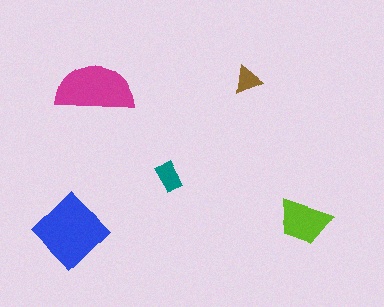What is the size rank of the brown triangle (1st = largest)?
5th.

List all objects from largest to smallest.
The blue diamond, the magenta semicircle, the lime trapezoid, the teal rectangle, the brown triangle.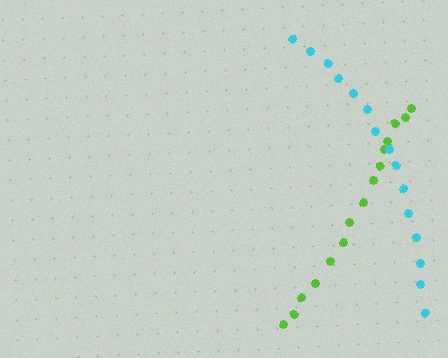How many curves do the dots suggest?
There are 2 distinct paths.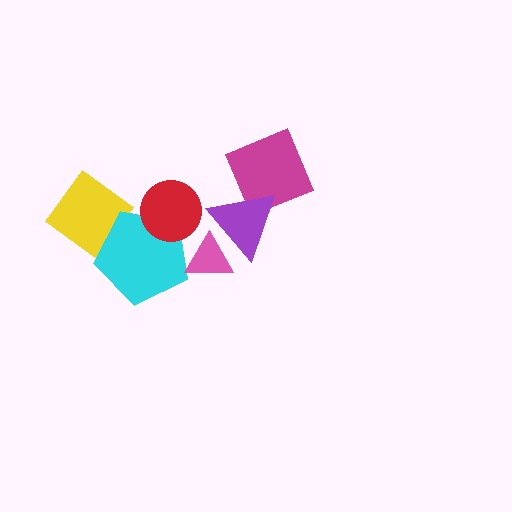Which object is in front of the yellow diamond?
The cyan pentagon is in front of the yellow diamond.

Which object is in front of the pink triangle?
The purple triangle is in front of the pink triangle.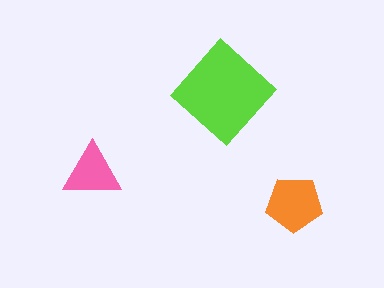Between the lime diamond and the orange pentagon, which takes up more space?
The lime diamond.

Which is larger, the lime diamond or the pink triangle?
The lime diamond.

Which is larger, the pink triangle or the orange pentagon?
The orange pentagon.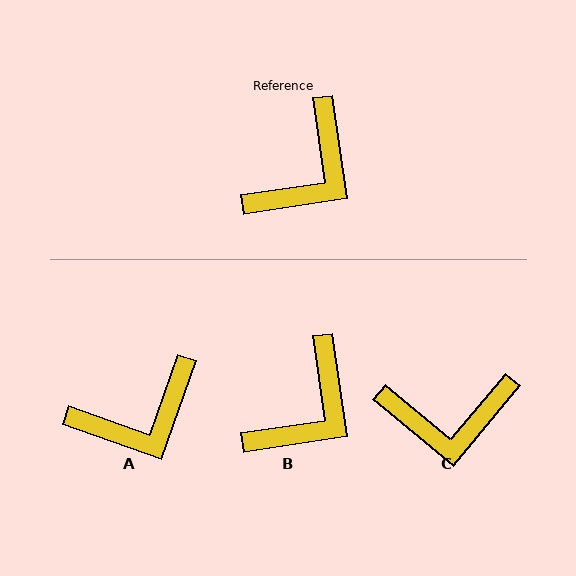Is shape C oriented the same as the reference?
No, it is off by about 48 degrees.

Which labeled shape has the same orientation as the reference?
B.